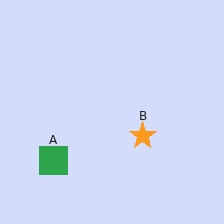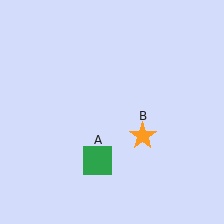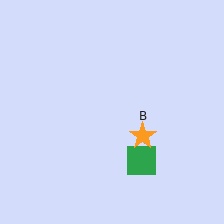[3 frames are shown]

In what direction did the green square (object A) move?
The green square (object A) moved right.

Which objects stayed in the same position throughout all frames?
Orange star (object B) remained stationary.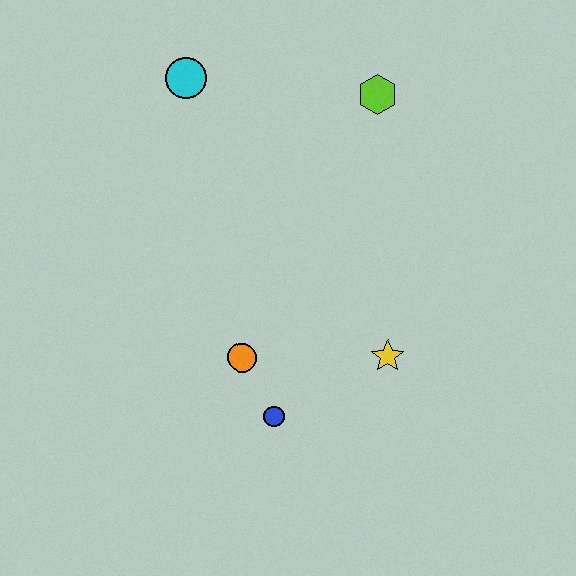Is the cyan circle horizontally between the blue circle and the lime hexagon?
No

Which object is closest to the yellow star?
The blue circle is closest to the yellow star.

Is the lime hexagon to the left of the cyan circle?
No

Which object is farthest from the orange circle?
The lime hexagon is farthest from the orange circle.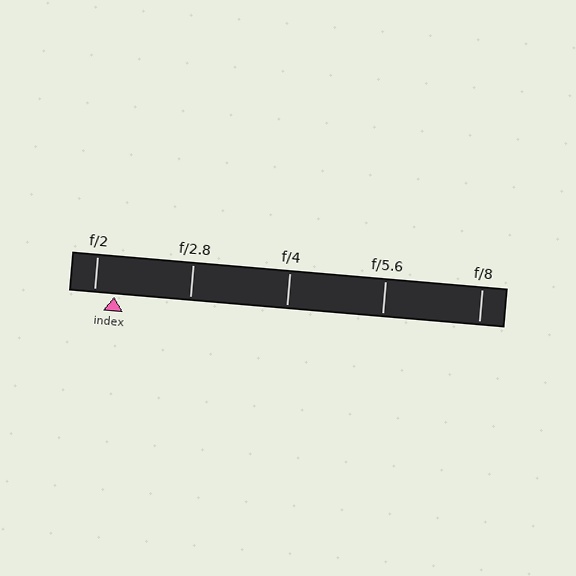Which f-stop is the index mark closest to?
The index mark is closest to f/2.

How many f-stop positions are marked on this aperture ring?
There are 5 f-stop positions marked.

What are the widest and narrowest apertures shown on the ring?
The widest aperture shown is f/2 and the narrowest is f/8.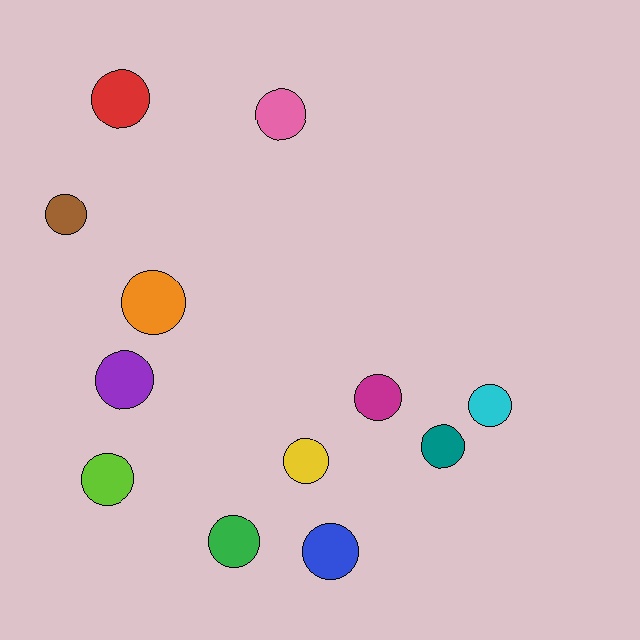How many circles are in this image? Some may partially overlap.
There are 12 circles.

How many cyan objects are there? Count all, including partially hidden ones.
There is 1 cyan object.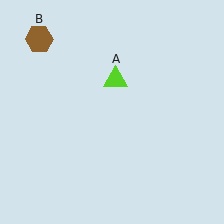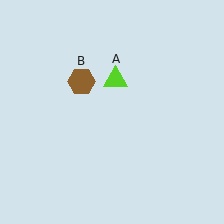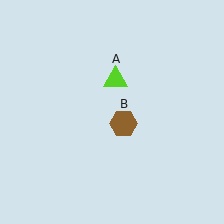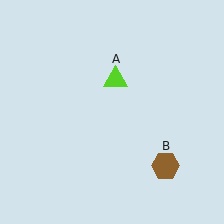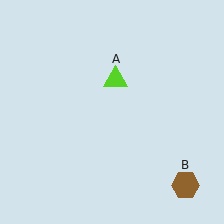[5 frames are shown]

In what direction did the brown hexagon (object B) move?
The brown hexagon (object B) moved down and to the right.